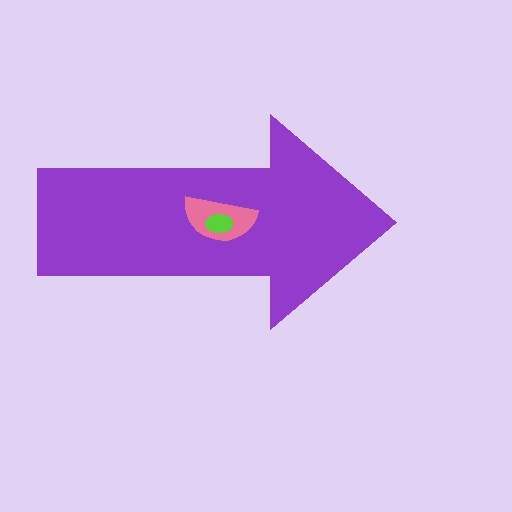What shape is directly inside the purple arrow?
The pink semicircle.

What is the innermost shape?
The lime ellipse.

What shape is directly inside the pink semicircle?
The lime ellipse.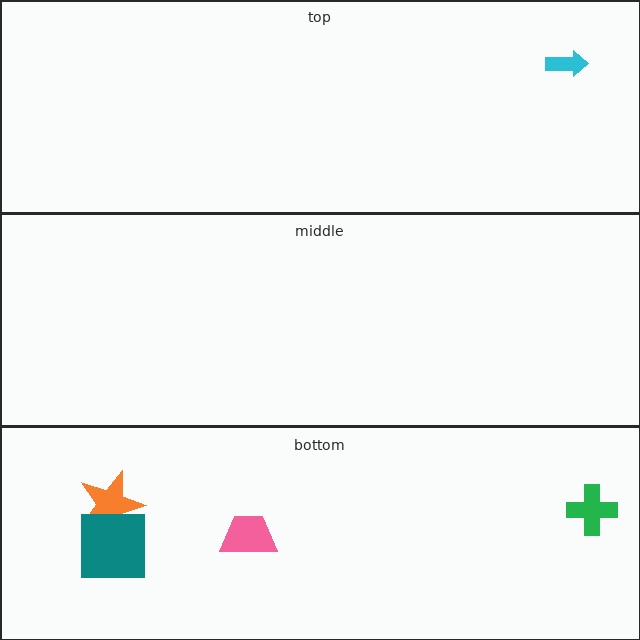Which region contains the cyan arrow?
The top region.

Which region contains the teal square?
The bottom region.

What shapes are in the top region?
The cyan arrow.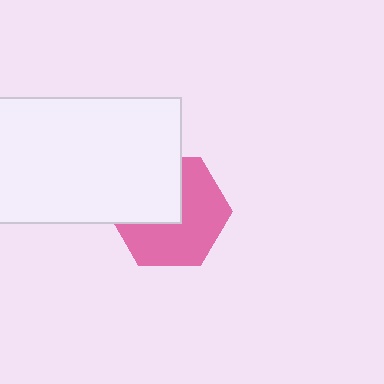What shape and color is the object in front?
The object in front is a white rectangle.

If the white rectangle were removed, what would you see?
You would see the complete pink hexagon.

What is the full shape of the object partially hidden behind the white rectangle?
The partially hidden object is a pink hexagon.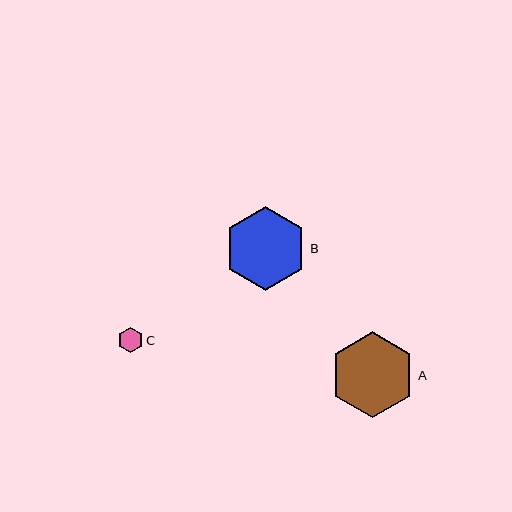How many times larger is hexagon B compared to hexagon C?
Hexagon B is approximately 3.3 times the size of hexagon C.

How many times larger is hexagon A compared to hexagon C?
Hexagon A is approximately 3.4 times the size of hexagon C.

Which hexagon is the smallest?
Hexagon C is the smallest with a size of approximately 25 pixels.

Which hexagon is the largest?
Hexagon A is the largest with a size of approximately 85 pixels.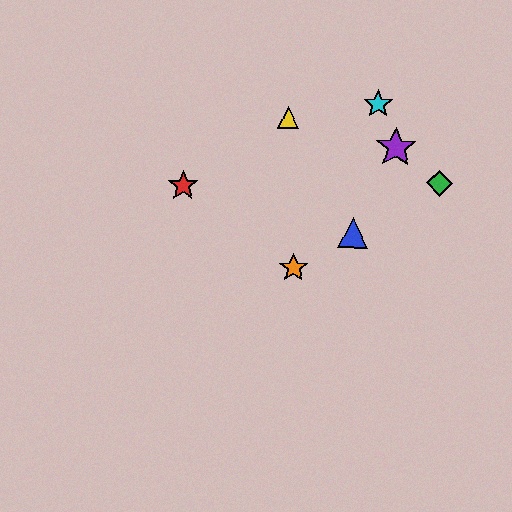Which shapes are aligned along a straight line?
The blue triangle, the green diamond, the orange star are aligned along a straight line.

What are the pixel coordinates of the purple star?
The purple star is at (396, 147).